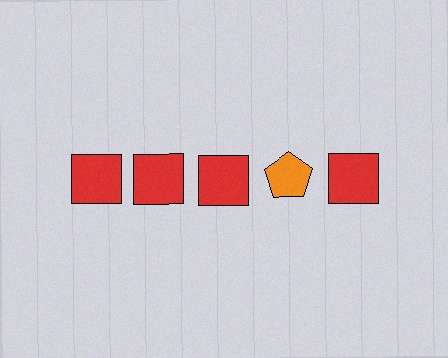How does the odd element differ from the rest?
It differs in both color (orange instead of red) and shape (pentagon instead of square).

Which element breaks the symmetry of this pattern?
The orange pentagon in the top row, second from right column breaks the symmetry. All other shapes are red squares.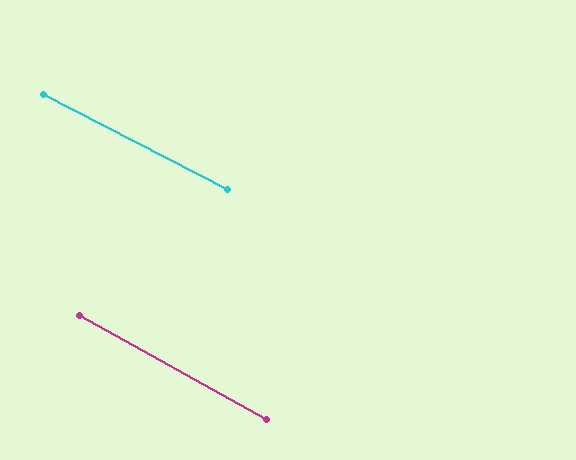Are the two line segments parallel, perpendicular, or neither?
Parallel — their directions differ by only 1.7°.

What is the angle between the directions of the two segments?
Approximately 2 degrees.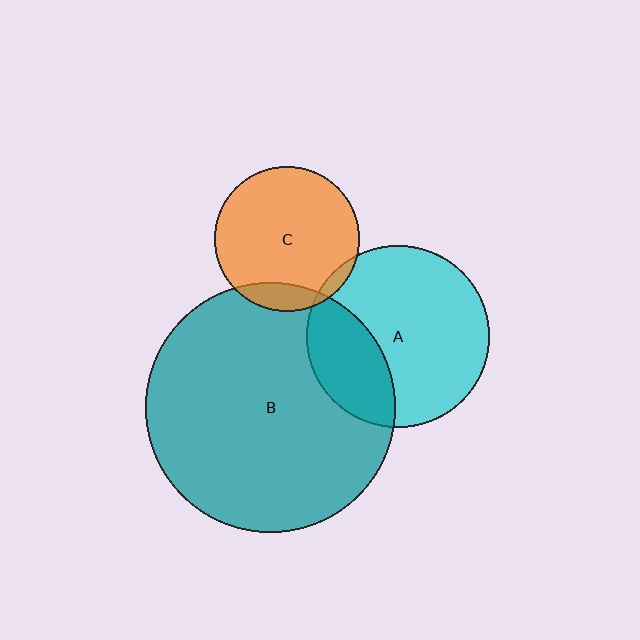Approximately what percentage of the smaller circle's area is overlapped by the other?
Approximately 5%.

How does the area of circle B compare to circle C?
Approximately 3.0 times.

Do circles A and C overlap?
Yes.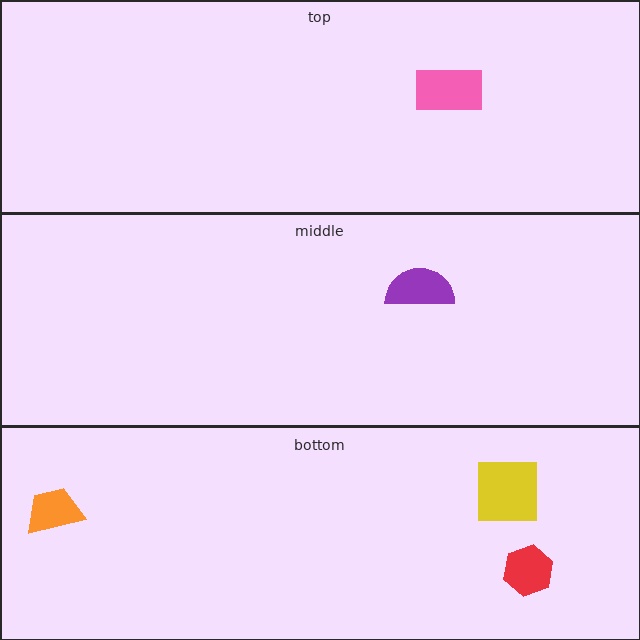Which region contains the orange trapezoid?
The bottom region.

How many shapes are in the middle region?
1.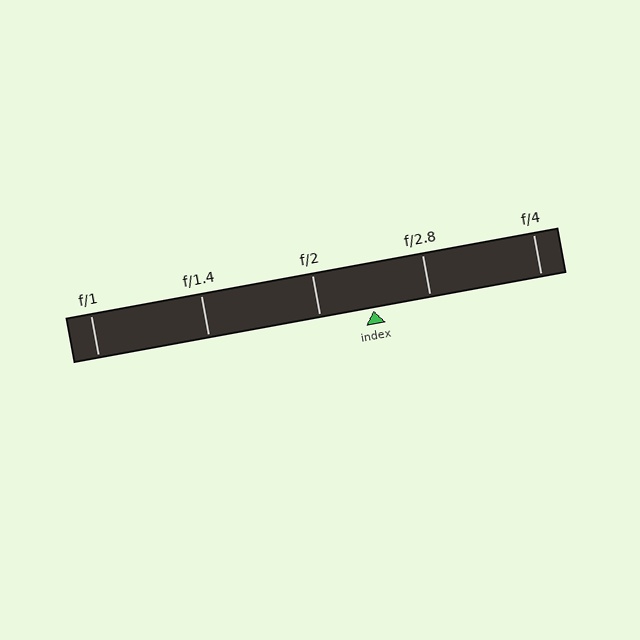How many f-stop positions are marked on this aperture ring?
There are 5 f-stop positions marked.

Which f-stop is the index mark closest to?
The index mark is closest to f/2.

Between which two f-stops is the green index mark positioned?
The index mark is between f/2 and f/2.8.